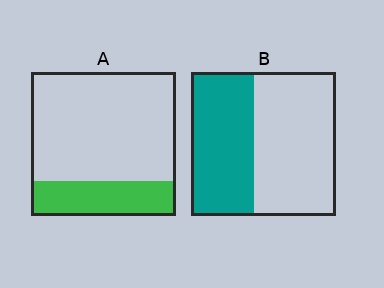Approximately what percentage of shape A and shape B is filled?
A is approximately 25% and B is approximately 45%.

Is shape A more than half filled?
No.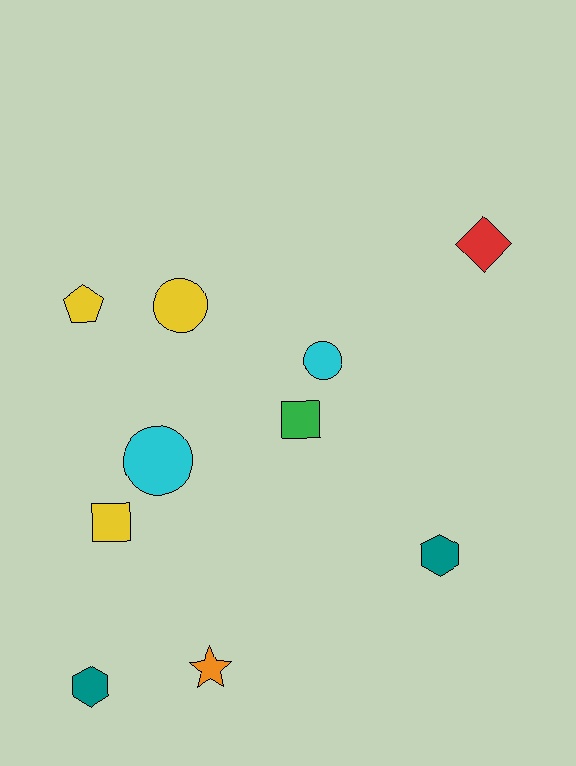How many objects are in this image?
There are 10 objects.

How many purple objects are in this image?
There are no purple objects.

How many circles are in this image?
There are 3 circles.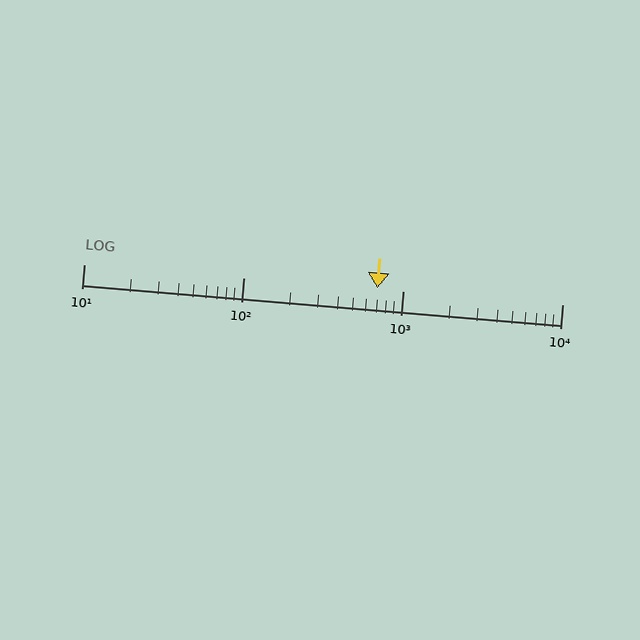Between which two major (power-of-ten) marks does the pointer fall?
The pointer is between 100 and 1000.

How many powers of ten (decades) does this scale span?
The scale spans 3 decades, from 10 to 10000.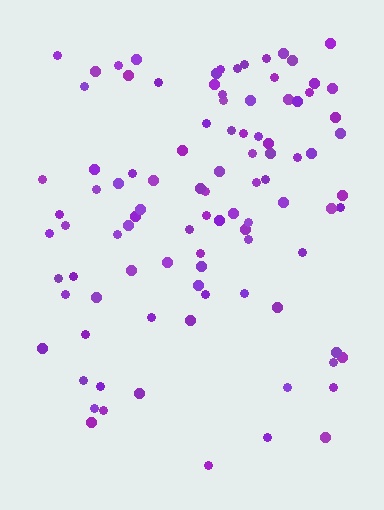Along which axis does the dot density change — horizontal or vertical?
Vertical.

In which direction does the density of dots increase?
From bottom to top, with the top side densest.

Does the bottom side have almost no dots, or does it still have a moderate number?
Still a moderate number, just noticeably fewer than the top.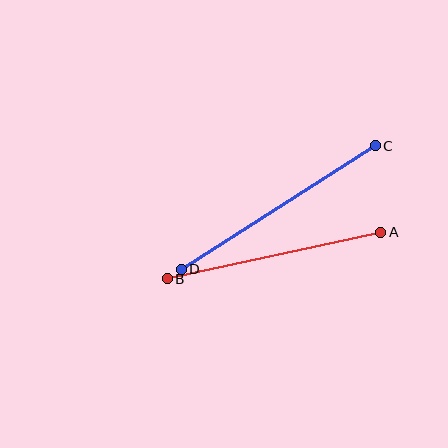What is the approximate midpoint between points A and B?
The midpoint is at approximately (274, 256) pixels.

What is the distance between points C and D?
The distance is approximately 230 pixels.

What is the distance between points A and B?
The distance is approximately 219 pixels.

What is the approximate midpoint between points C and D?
The midpoint is at approximately (278, 207) pixels.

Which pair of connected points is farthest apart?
Points C and D are farthest apart.